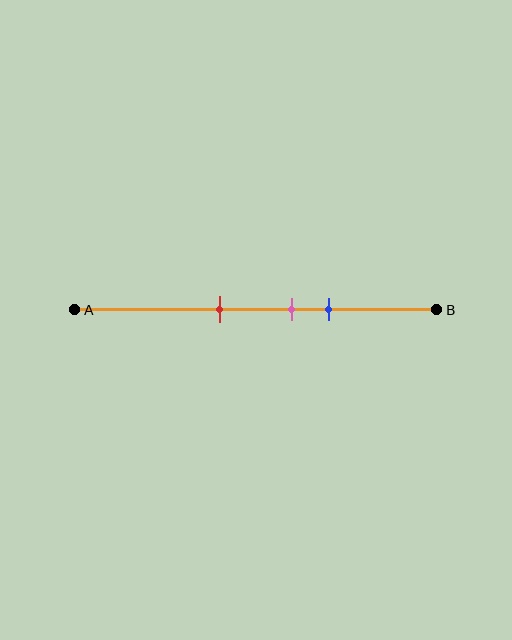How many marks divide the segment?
There are 3 marks dividing the segment.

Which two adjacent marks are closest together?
The pink and blue marks are the closest adjacent pair.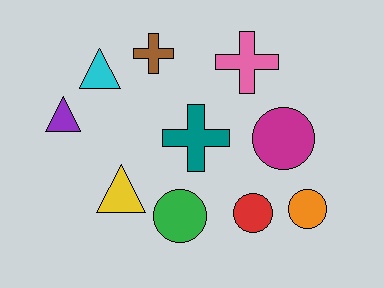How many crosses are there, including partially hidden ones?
There are 3 crosses.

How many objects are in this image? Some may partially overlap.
There are 10 objects.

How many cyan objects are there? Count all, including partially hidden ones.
There is 1 cyan object.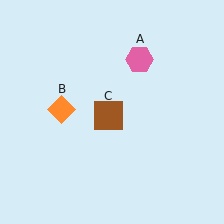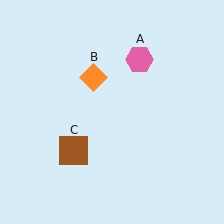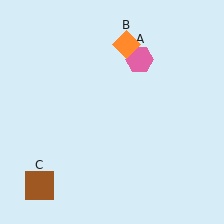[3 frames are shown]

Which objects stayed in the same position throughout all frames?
Pink hexagon (object A) remained stationary.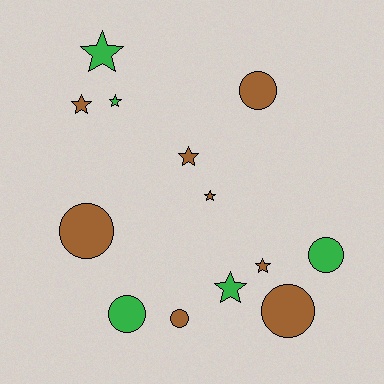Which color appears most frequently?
Brown, with 8 objects.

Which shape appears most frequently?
Star, with 7 objects.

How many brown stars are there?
There are 4 brown stars.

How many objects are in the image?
There are 13 objects.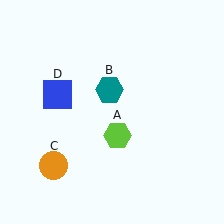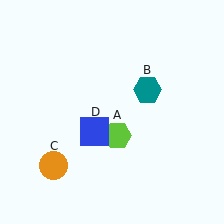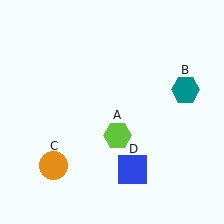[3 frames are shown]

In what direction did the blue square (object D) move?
The blue square (object D) moved down and to the right.